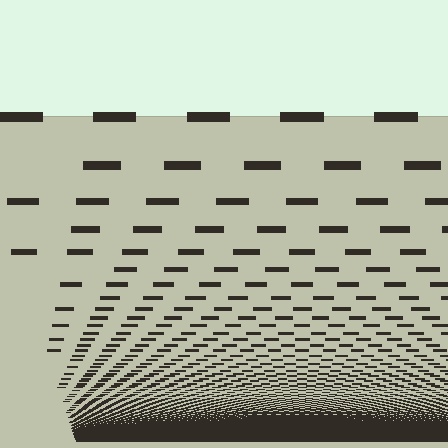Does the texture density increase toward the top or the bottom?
Density increases toward the bottom.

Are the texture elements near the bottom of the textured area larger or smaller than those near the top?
Smaller. The gradient is inverted — elements near the bottom are smaller and denser.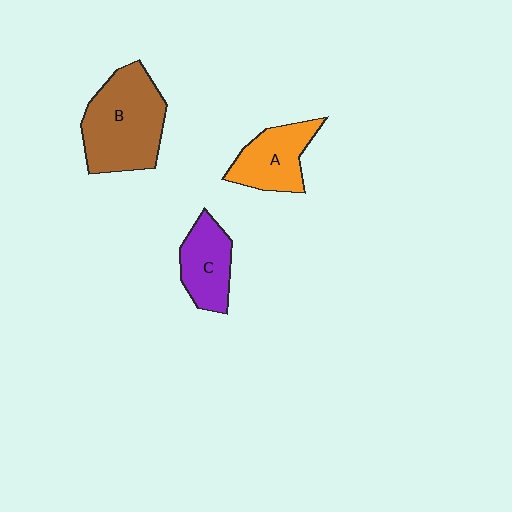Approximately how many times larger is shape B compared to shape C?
Approximately 1.8 times.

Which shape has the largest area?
Shape B (brown).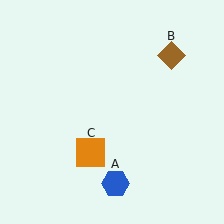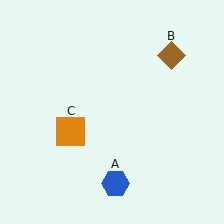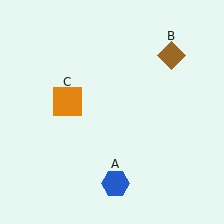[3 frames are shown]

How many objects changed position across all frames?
1 object changed position: orange square (object C).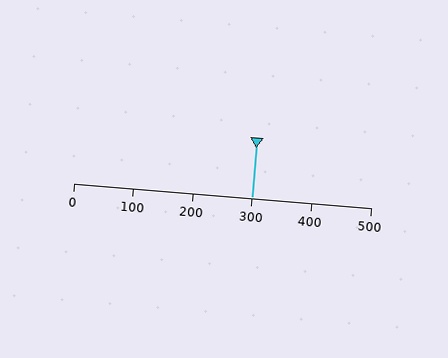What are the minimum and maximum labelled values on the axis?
The axis runs from 0 to 500.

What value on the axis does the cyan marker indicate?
The marker indicates approximately 300.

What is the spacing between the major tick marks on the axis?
The major ticks are spaced 100 apart.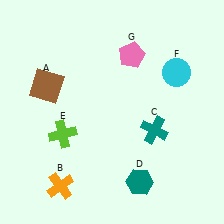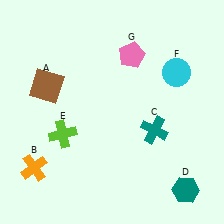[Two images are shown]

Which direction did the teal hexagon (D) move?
The teal hexagon (D) moved right.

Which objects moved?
The objects that moved are: the orange cross (B), the teal hexagon (D).